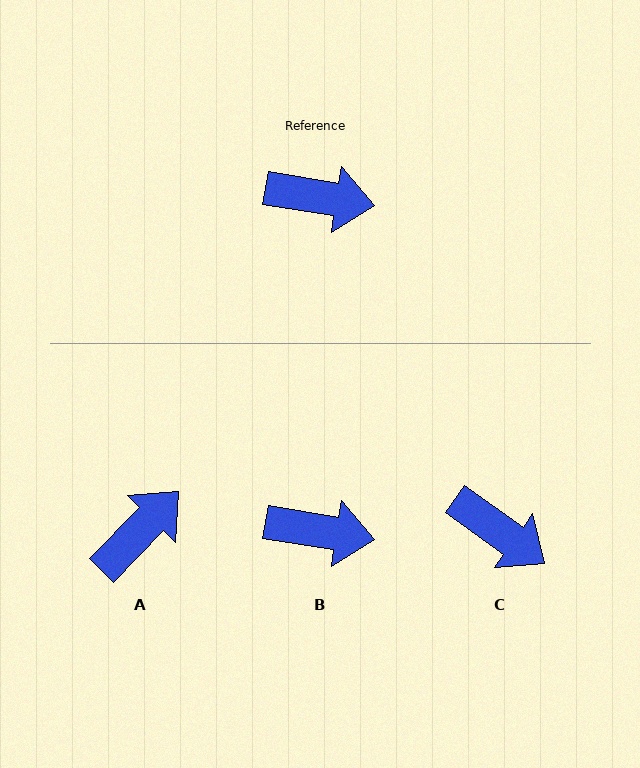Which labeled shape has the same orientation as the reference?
B.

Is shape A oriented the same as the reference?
No, it is off by about 55 degrees.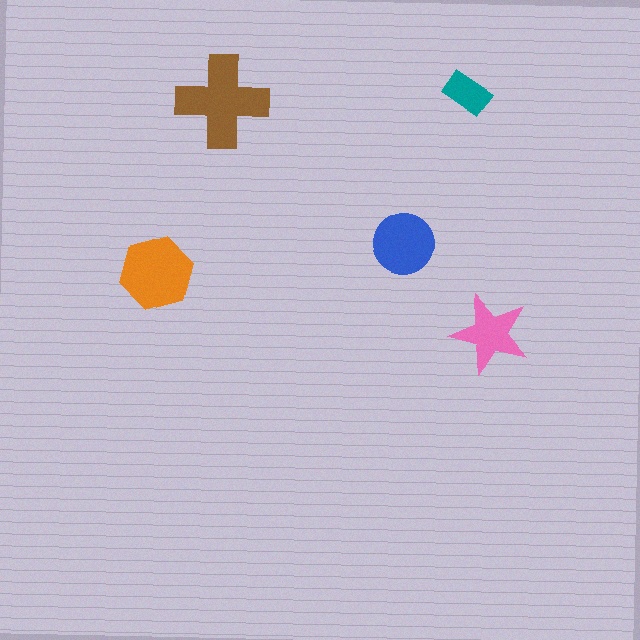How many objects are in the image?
There are 5 objects in the image.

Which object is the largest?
The brown cross.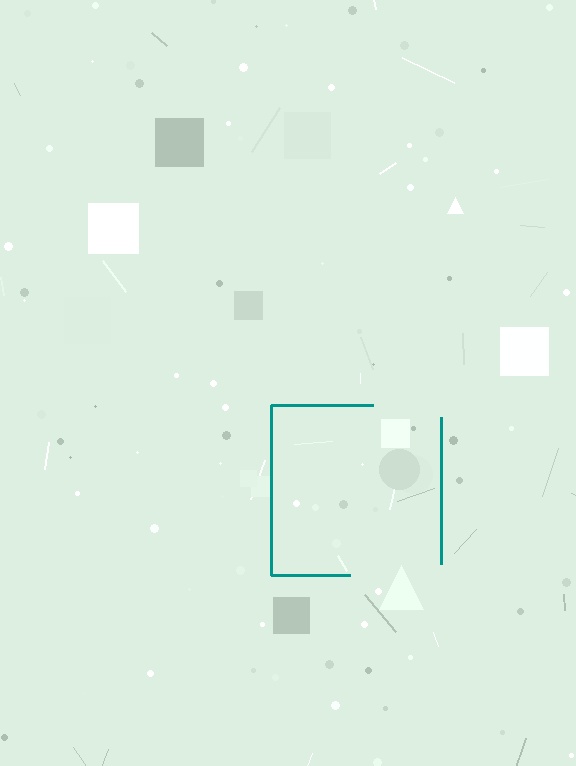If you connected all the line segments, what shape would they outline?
They would outline a square.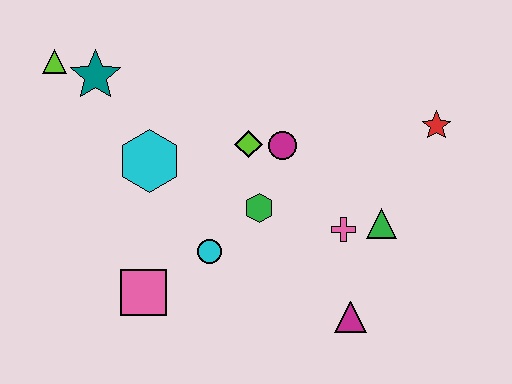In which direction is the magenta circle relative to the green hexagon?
The magenta circle is above the green hexagon.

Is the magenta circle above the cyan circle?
Yes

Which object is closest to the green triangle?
The pink cross is closest to the green triangle.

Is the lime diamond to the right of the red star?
No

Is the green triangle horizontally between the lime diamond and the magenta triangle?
No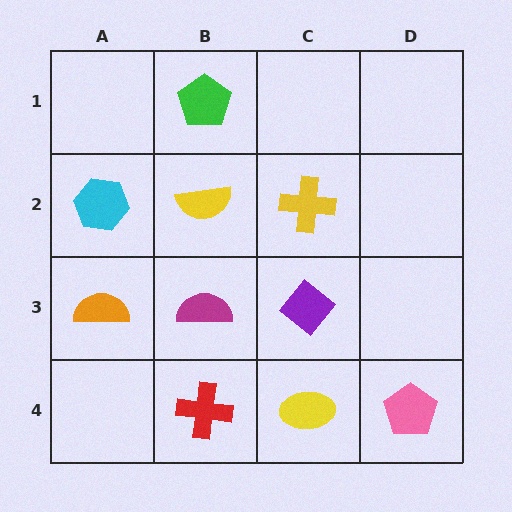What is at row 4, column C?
A yellow ellipse.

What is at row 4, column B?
A red cross.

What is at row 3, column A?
An orange semicircle.